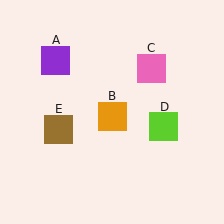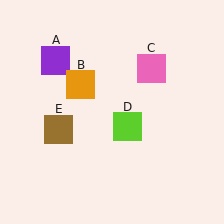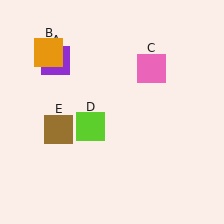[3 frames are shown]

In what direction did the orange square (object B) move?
The orange square (object B) moved up and to the left.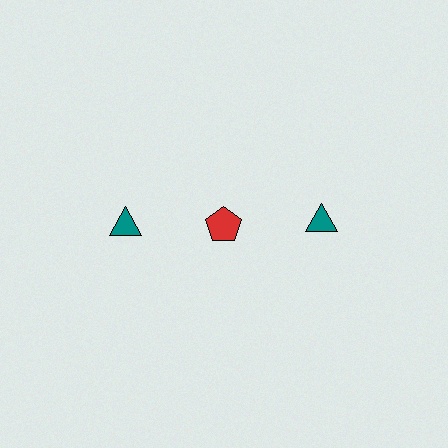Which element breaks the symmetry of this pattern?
The red pentagon in the top row, second from left column breaks the symmetry. All other shapes are teal triangles.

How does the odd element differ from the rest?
It differs in both color (red instead of teal) and shape (pentagon instead of triangle).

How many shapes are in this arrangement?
There are 3 shapes arranged in a grid pattern.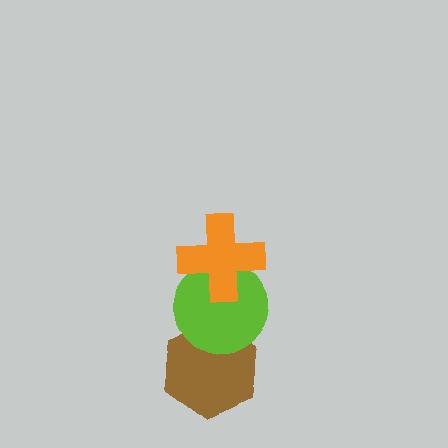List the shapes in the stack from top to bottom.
From top to bottom: the orange cross, the lime circle, the brown hexagon.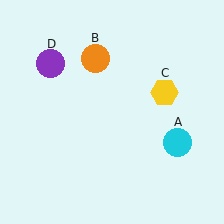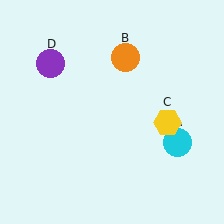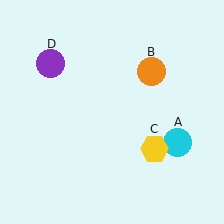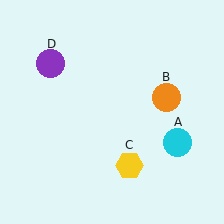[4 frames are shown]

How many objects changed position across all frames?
2 objects changed position: orange circle (object B), yellow hexagon (object C).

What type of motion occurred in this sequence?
The orange circle (object B), yellow hexagon (object C) rotated clockwise around the center of the scene.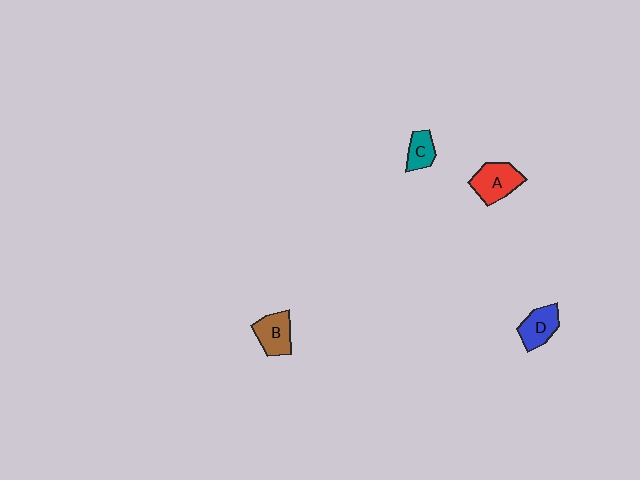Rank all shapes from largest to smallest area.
From largest to smallest: A (red), B (brown), D (blue), C (teal).